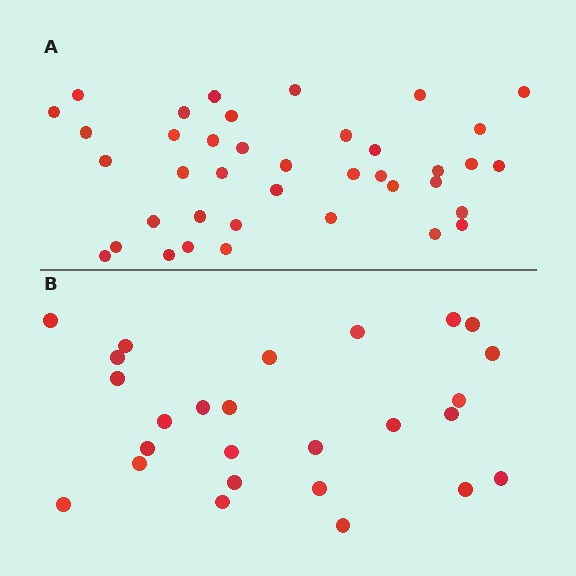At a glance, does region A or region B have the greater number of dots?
Region A (the top region) has more dots.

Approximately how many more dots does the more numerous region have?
Region A has approximately 15 more dots than region B.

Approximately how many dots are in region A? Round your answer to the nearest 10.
About 40 dots. (The exact count is 39, which rounds to 40.)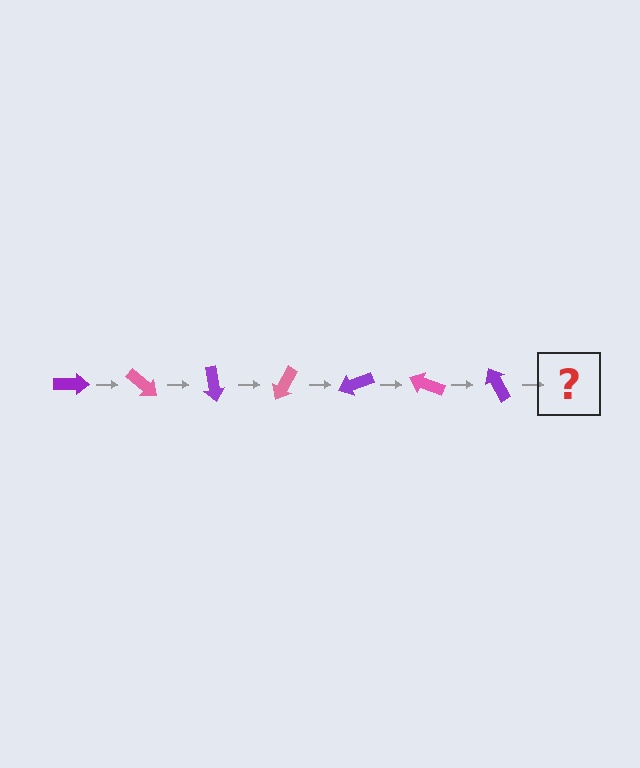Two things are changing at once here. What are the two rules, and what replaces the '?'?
The two rules are that it rotates 40 degrees each step and the color cycles through purple and pink. The '?' should be a pink arrow, rotated 280 degrees from the start.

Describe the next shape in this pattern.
It should be a pink arrow, rotated 280 degrees from the start.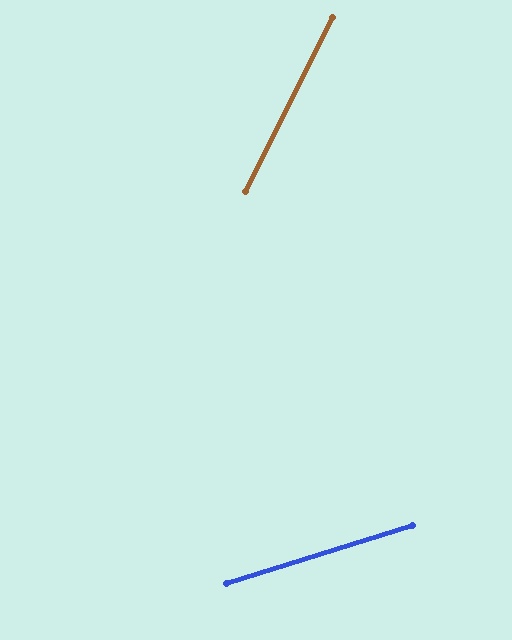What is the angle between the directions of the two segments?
Approximately 46 degrees.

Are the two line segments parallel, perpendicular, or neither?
Neither parallel nor perpendicular — they differ by about 46°.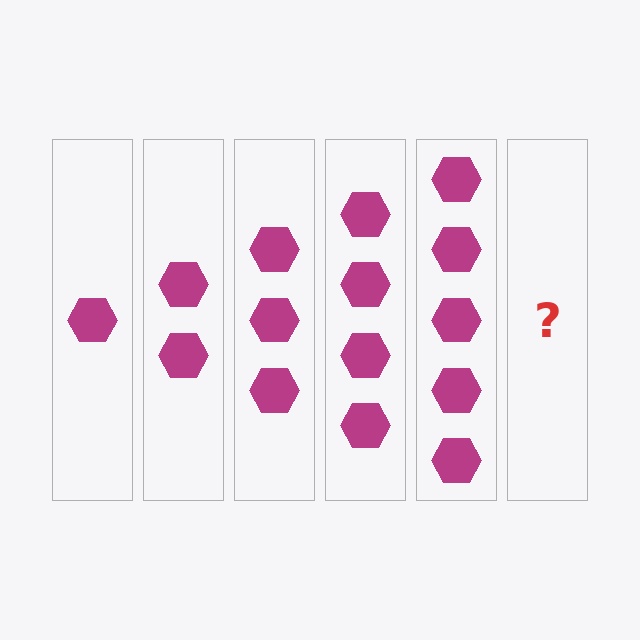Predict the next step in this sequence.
The next step is 6 hexagons.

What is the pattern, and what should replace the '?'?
The pattern is that each step adds one more hexagon. The '?' should be 6 hexagons.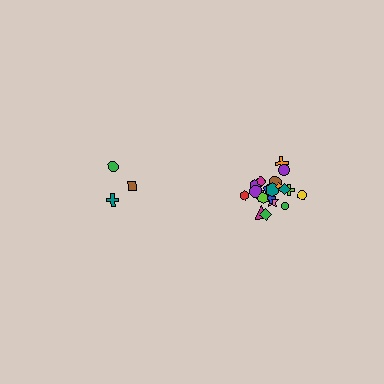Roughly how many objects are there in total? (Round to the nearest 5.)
Roughly 25 objects in total.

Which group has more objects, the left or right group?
The right group.